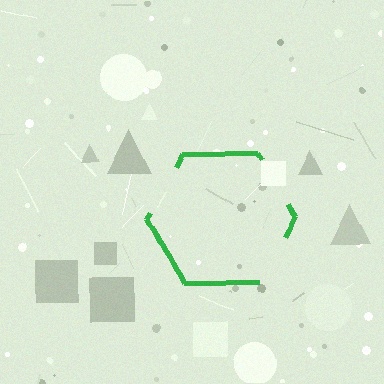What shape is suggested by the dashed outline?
The dashed outline suggests a hexagon.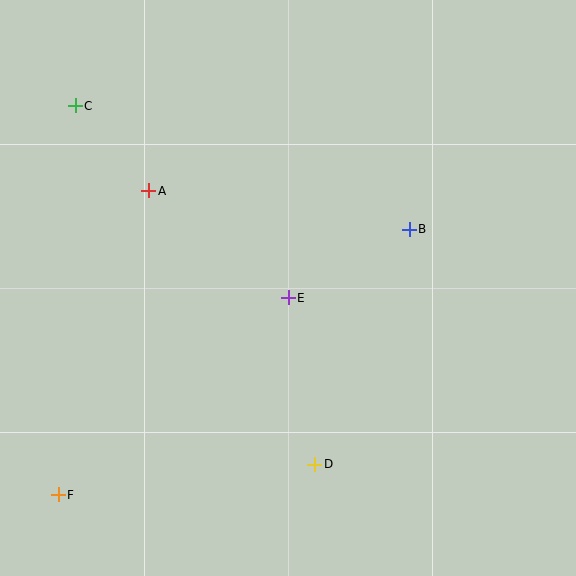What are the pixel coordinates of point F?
Point F is at (58, 495).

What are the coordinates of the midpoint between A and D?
The midpoint between A and D is at (232, 328).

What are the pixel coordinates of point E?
Point E is at (288, 298).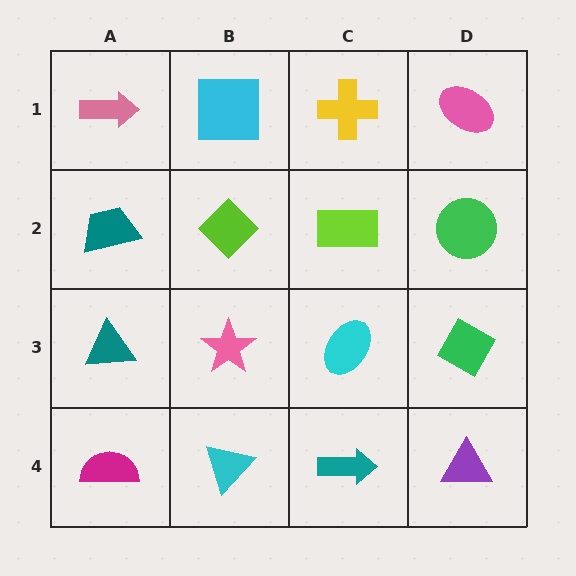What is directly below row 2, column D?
A green diamond.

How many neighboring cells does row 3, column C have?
4.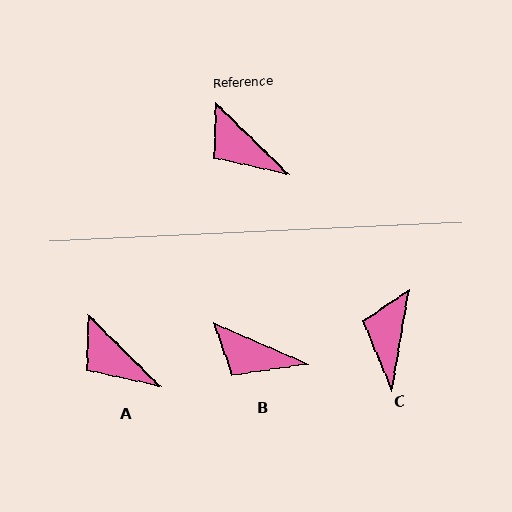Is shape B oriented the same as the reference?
No, it is off by about 21 degrees.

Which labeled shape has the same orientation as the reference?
A.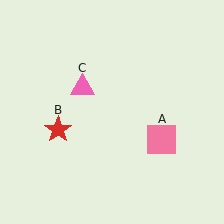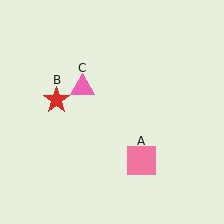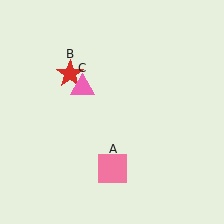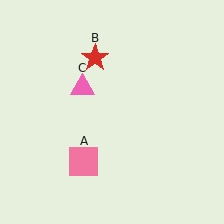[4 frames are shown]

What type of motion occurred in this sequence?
The pink square (object A), red star (object B) rotated clockwise around the center of the scene.